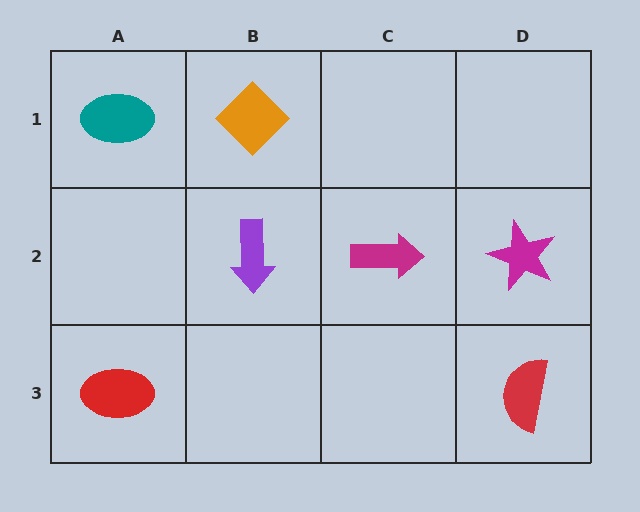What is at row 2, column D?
A magenta star.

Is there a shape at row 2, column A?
No, that cell is empty.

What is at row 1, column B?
An orange diamond.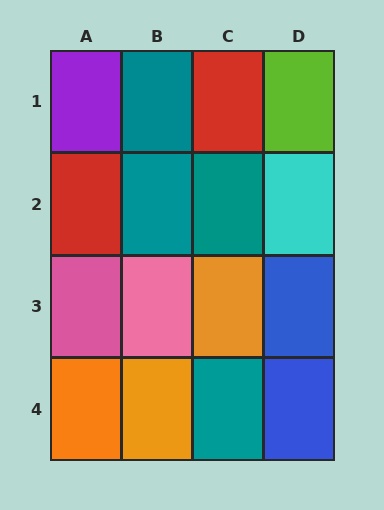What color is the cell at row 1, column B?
Teal.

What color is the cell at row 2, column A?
Red.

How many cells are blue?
2 cells are blue.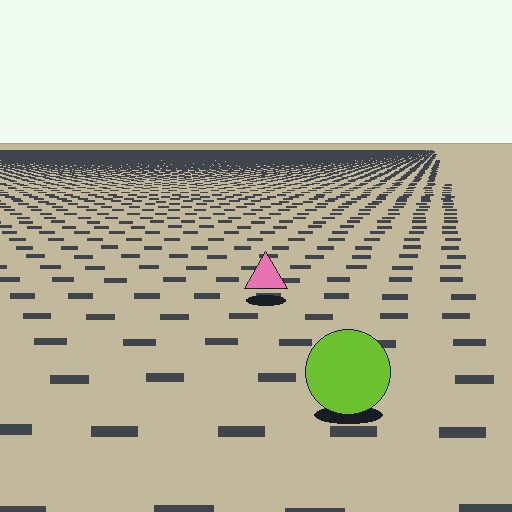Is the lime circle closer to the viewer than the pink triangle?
Yes. The lime circle is closer — you can tell from the texture gradient: the ground texture is coarser near it.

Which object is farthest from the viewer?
The pink triangle is farthest from the viewer. It appears smaller and the ground texture around it is denser.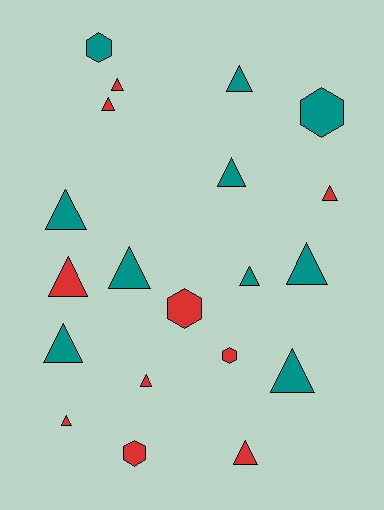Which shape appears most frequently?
Triangle, with 15 objects.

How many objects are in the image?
There are 20 objects.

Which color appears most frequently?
Red, with 10 objects.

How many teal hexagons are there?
There are 2 teal hexagons.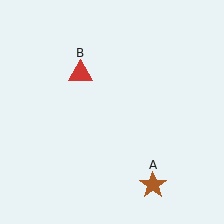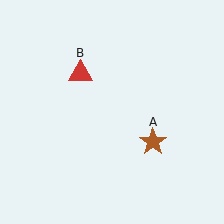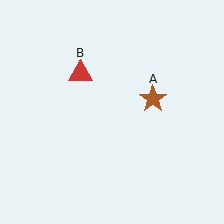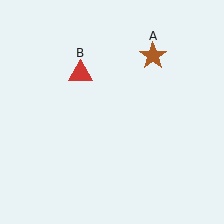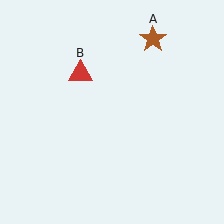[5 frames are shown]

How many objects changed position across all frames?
1 object changed position: brown star (object A).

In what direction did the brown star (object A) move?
The brown star (object A) moved up.